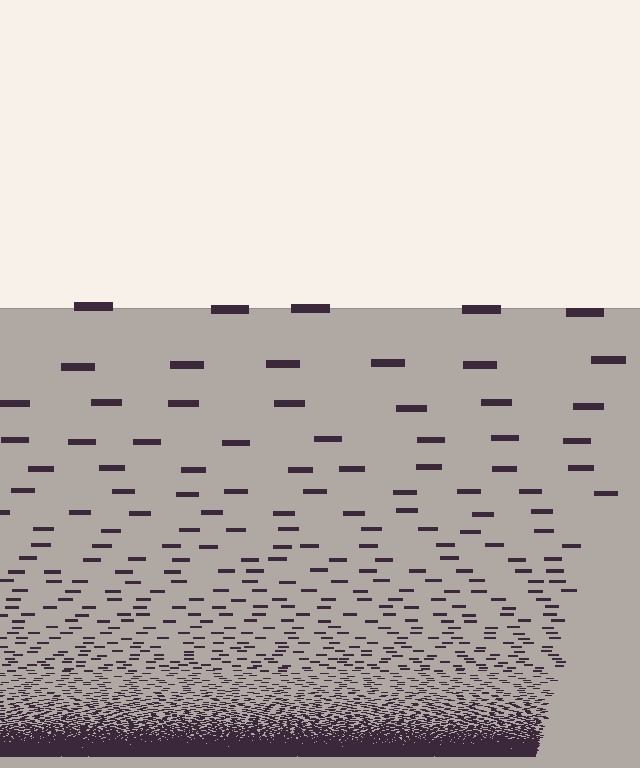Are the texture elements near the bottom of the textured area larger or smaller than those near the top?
Smaller. The gradient is inverted — elements near the bottom are smaller and denser.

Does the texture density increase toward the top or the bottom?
Density increases toward the bottom.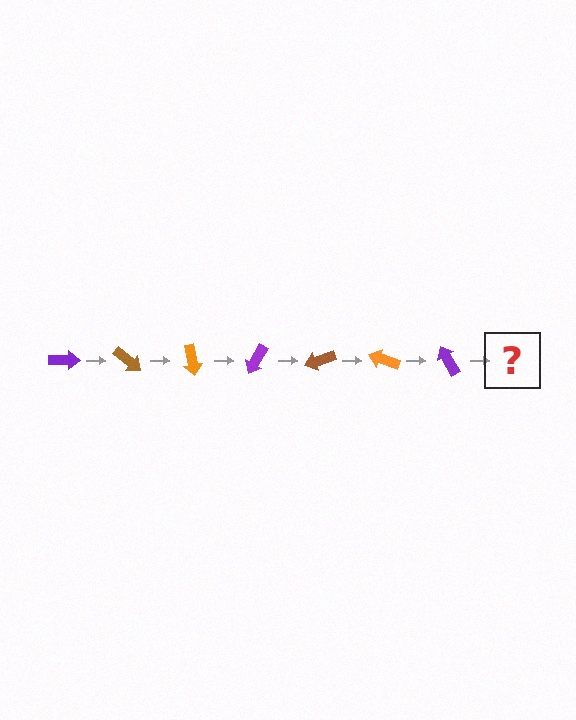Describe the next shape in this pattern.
It should be a brown arrow, rotated 280 degrees from the start.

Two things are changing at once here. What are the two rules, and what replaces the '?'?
The two rules are that it rotates 40 degrees each step and the color cycles through purple, brown, and orange. The '?' should be a brown arrow, rotated 280 degrees from the start.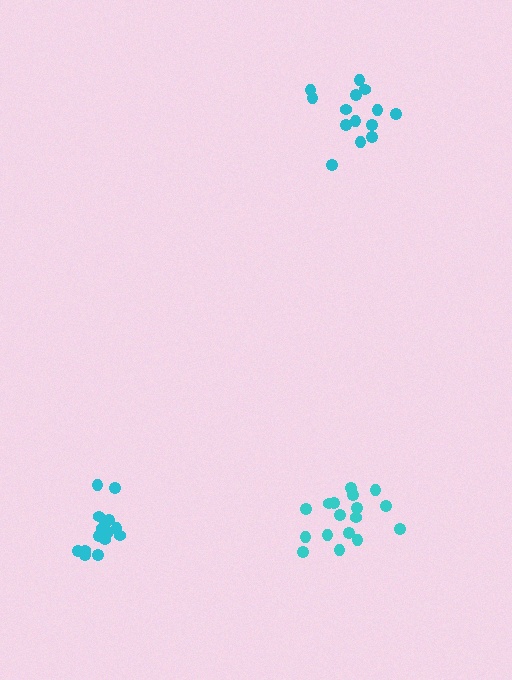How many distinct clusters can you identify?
There are 3 distinct clusters.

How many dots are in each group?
Group 1: 15 dots, Group 2: 17 dots, Group 3: 14 dots (46 total).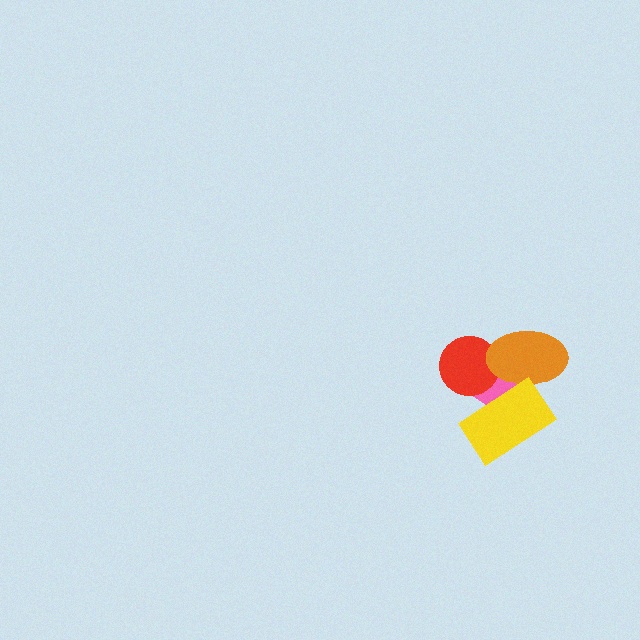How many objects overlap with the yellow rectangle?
2 objects overlap with the yellow rectangle.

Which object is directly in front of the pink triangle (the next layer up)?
The red circle is directly in front of the pink triangle.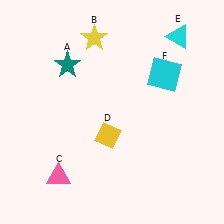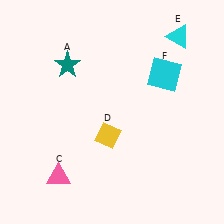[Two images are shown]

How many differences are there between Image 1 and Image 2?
There is 1 difference between the two images.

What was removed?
The yellow star (B) was removed in Image 2.